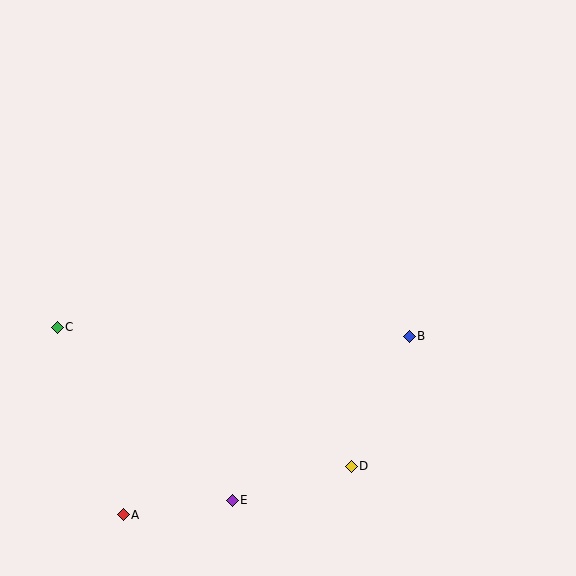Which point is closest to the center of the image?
Point B at (409, 336) is closest to the center.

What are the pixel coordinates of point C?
Point C is at (57, 327).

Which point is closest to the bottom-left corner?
Point A is closest to the bottom-left corner.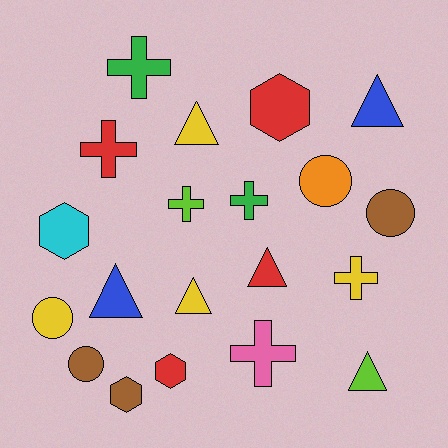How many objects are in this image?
There are 20 objects.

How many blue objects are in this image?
There are 2 blue objects.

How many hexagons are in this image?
There are 4 hexagons.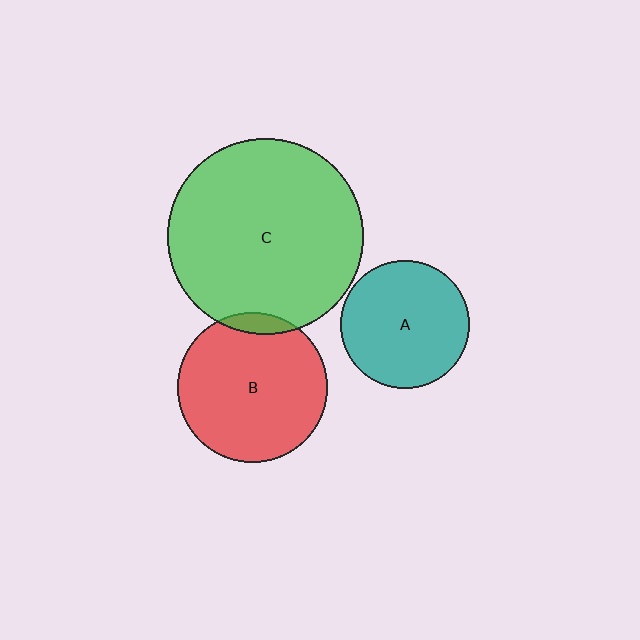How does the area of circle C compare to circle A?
Approximately 2.3 times.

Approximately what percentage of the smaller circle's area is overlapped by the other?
Approximately 5%.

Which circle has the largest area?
Circle C (green).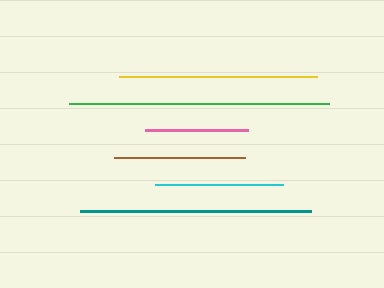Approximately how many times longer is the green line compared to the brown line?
The green line is approximately 2.0 times the length of the brown line.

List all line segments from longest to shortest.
From longest to shortest: green, teal, yellow, brown, cyan, pink.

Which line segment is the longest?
The green line is the longest at approximately 259 pixels.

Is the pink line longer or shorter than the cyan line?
The cyan line is longer than the pink line.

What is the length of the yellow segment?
The yellow segment is approximately 198 pixels long.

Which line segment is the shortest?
The pink line is the shortest at approximately 103 pixels.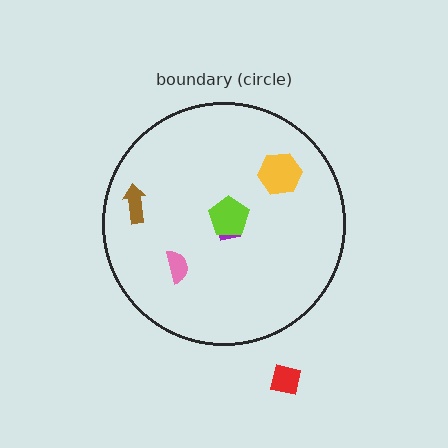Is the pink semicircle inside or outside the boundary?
Inside.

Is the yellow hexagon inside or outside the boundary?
Inside.